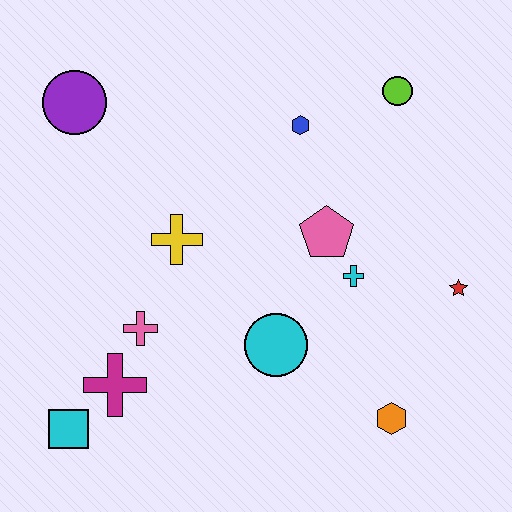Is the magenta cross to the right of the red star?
No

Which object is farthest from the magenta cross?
The lime circle is farthest from the magenta cross.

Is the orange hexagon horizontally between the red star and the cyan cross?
Yes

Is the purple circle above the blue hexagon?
Yes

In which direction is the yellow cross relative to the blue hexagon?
The yellow cross is to the left of the blue hexagon.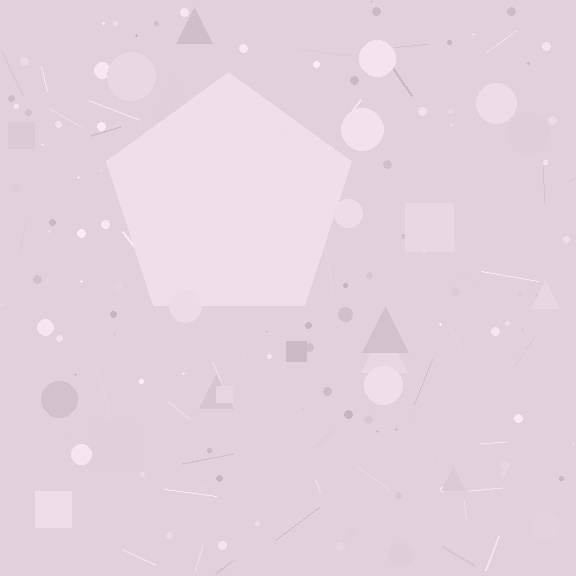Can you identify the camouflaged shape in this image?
The camouflaged shape is a pentagon.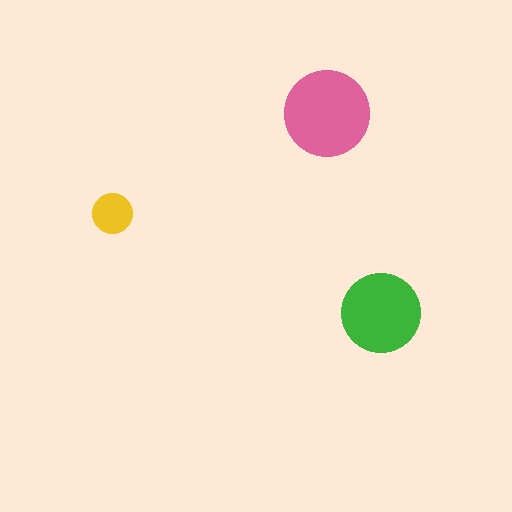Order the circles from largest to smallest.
the pink one, the green one, the yellow one.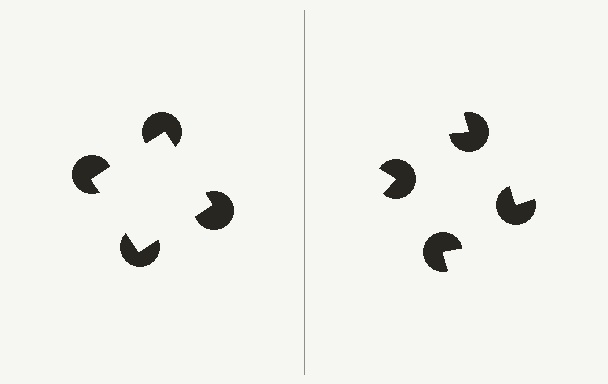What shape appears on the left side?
An illusory square.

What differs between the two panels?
The pac-man discs are positioned identically on both sides; only the wedge orientations differ. On the left they align to a square; on the right they are misaligned.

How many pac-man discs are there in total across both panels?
8 — 4 on each side.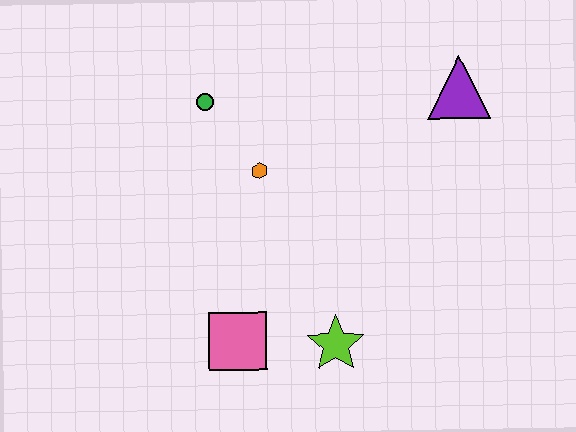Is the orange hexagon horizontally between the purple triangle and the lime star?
No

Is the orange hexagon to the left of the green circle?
No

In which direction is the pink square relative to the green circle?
The pink square is below the green circle.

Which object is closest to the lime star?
The pink square is closest to the lime star.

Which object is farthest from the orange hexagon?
The purple triangle is farthest from the orange hexagon.